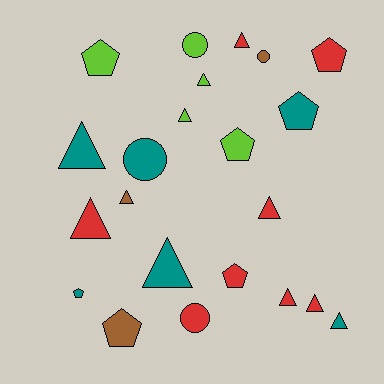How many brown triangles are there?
There is 1 brown triangle.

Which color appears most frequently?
Red, with 8 objects.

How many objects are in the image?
There are 22 objects.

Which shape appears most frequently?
Triangle, with 11 objects.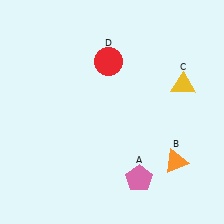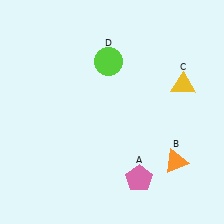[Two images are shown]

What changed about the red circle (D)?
In Image 1, D is red. In Image 2, it changed to lime.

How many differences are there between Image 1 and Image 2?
There is 1 difference between the two images.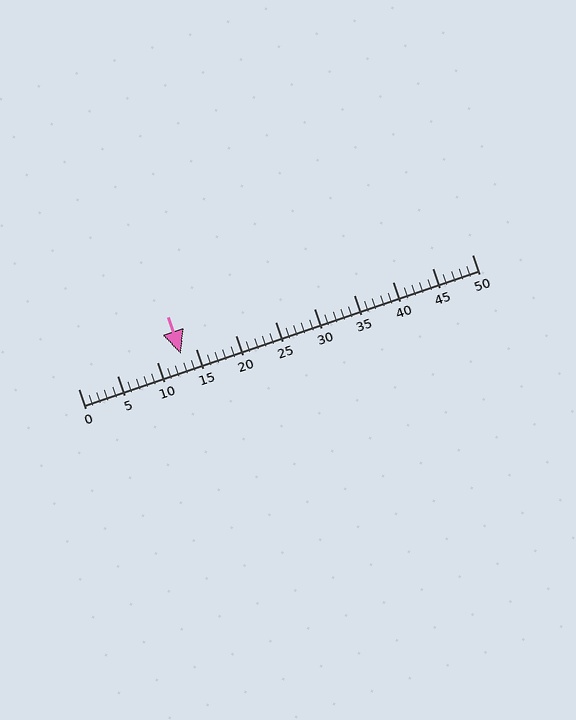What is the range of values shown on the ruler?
The ruler shows values from 0 to 50.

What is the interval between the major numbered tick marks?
The major tick marks are spaced 5 units apart.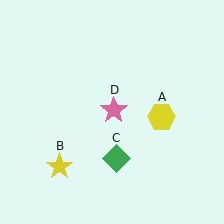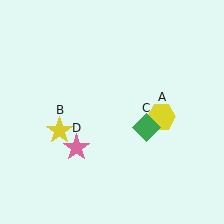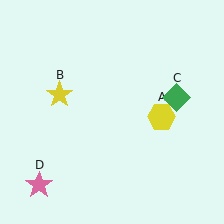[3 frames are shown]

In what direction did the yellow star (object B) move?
The yellow star (object B) moved up.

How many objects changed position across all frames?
3 objects changed position: yellow star (object B), green diamond (object C), pink star (object D).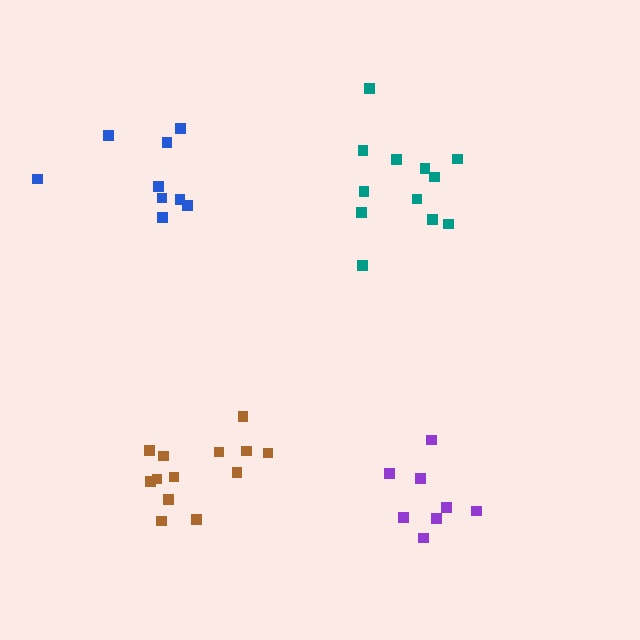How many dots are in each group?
Group 1: 12 dots, Group 2: 9 dots, Group 3: 8 dots, Group 4: 13 dots (42 total).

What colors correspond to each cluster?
The clusters are colored: teal, blue, purple, brown.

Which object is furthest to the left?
The blue cluster is leftmost.